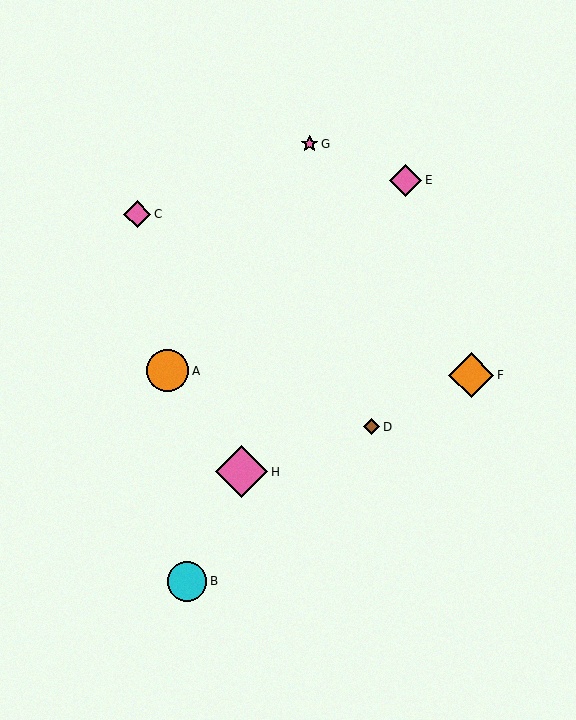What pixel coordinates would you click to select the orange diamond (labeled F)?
Click at (471, 375) to select the orange diamond F.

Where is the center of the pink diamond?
The center of the pink diamond is at (137, 214).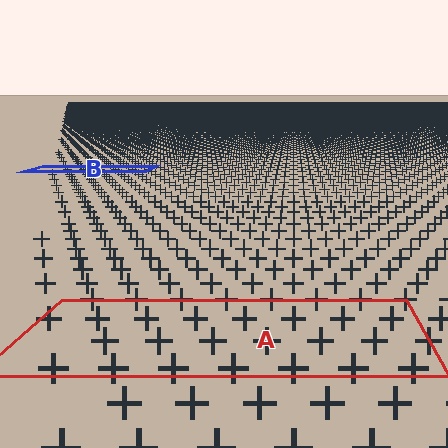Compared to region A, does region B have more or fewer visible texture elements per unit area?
Region B has more texture elements per unit area — they are packed more densely because it is farther away.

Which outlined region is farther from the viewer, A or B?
Region B is farther from the viewer — the texture elements inside it appear smaller and more densely packed.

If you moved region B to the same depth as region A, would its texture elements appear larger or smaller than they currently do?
They would appear larger. At a closer depth, the same texture elements are projected at a bigger on-screen size.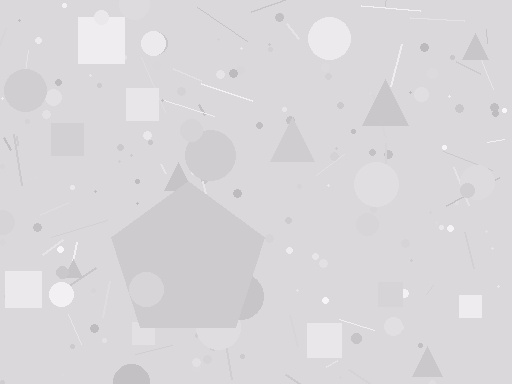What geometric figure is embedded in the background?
A pentagon is embedded in the background.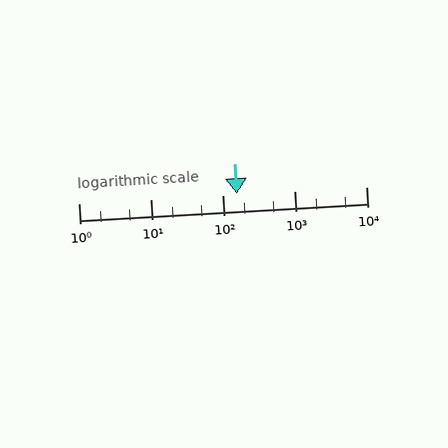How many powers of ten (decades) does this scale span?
The scale spans 4 decades, from 1 to 10000.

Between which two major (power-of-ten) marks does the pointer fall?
The pointer is between 100 and 1000.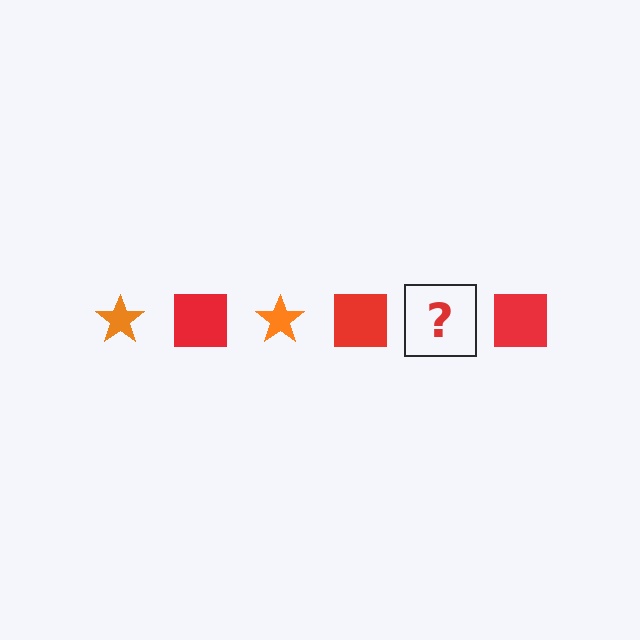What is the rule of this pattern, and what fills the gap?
The rule is that the pattern alternates between orange star and red square. The gap should be filled with an orange star.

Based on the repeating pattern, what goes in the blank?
The blank should be an orange star.